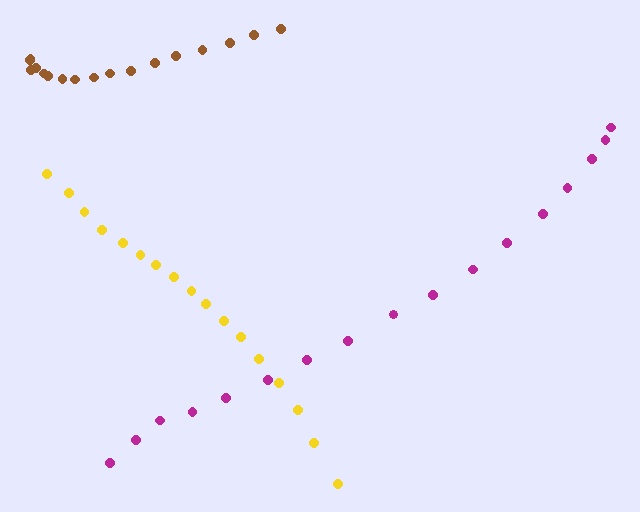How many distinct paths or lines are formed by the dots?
There are 3 distinct paths.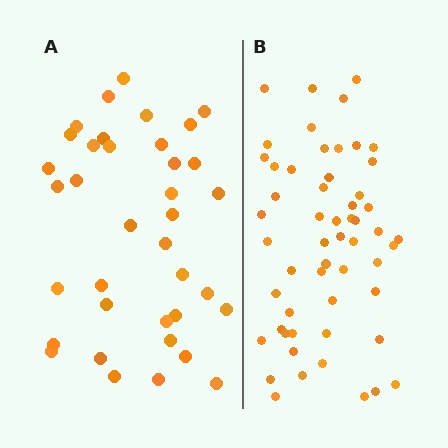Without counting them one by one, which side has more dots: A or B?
Region B (the right region) has more dots.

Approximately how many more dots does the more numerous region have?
Region B has approximately 20 more dots than region A.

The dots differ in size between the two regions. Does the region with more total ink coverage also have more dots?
No. Region A has more total ink coverage because its dots are larger, but region B actually contains more individual dots. Total area can be misleading — the number of items is what matters here.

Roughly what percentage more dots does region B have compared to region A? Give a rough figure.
About 50% more.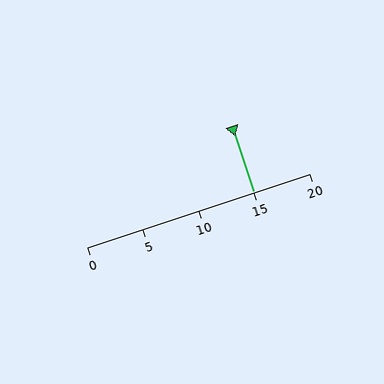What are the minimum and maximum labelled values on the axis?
The axis runs from 0 to 20.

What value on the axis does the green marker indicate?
The marker indicates approximately 15.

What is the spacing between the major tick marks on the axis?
The major ticks are spaced 5 apart.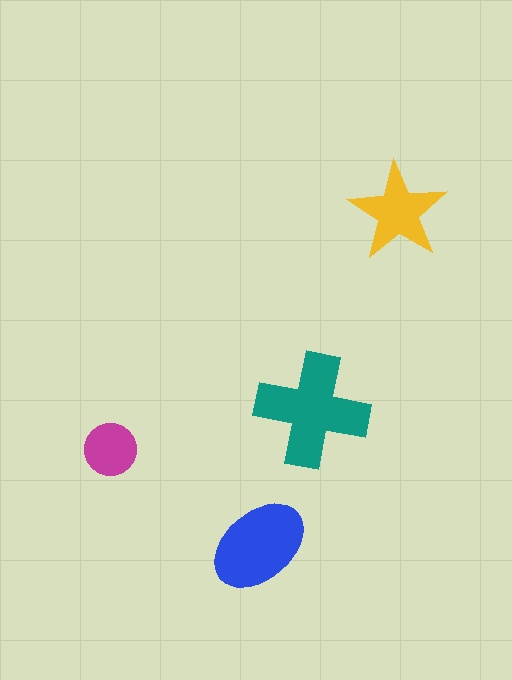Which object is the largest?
The teal cross.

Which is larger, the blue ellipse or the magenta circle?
The blue ellipse.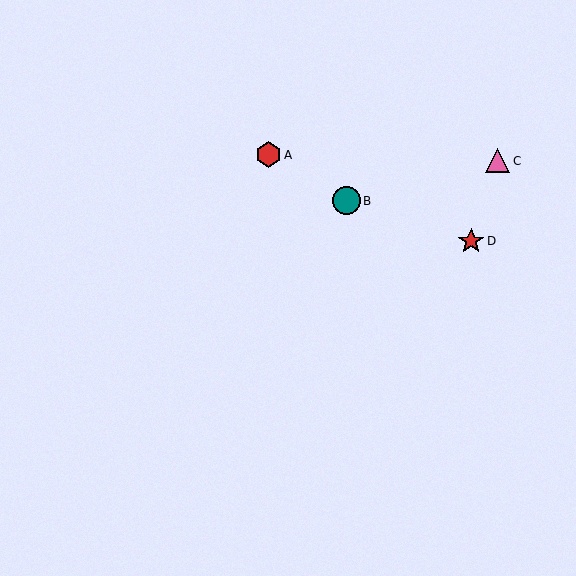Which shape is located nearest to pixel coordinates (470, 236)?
The red star (labeled D) at (471, 241) is nearest to that location.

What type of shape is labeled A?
Shape A is a red hexagon.